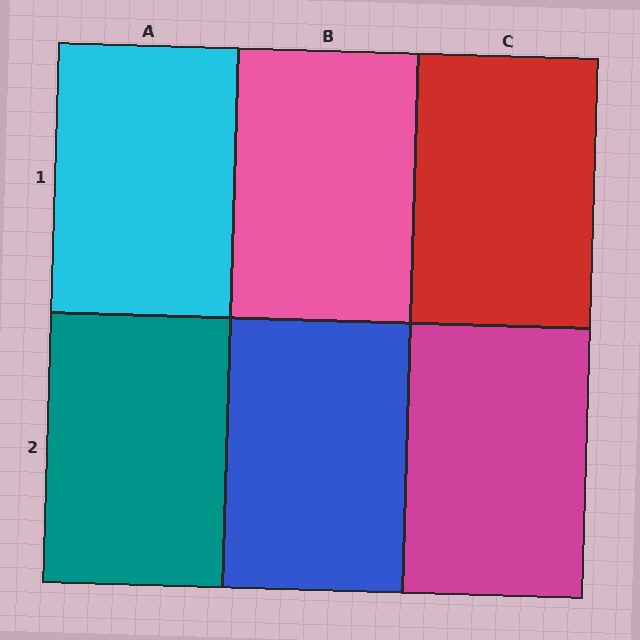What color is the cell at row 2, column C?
Magenta.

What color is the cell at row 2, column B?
Blue.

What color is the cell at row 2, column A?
Teal.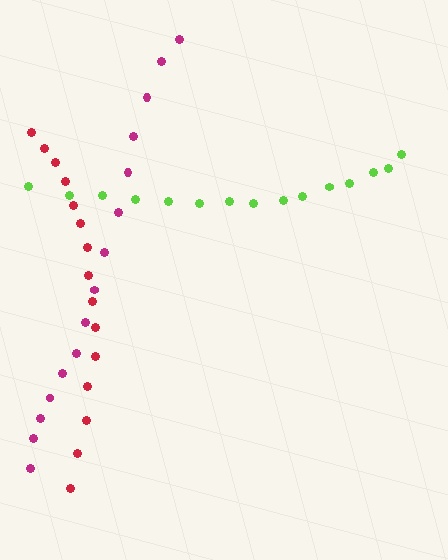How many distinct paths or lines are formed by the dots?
There are 3 distinct paths.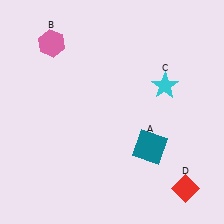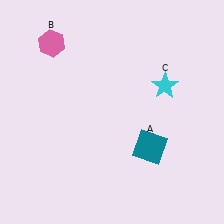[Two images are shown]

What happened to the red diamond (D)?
The red diamond (D) was removed in Image 2. It was in the bottom-right area of Image 1.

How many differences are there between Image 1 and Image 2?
There is 1 difference between the two images.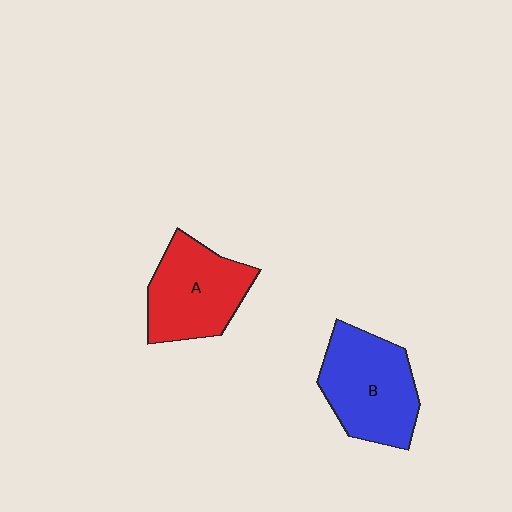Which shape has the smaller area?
Shape A (red).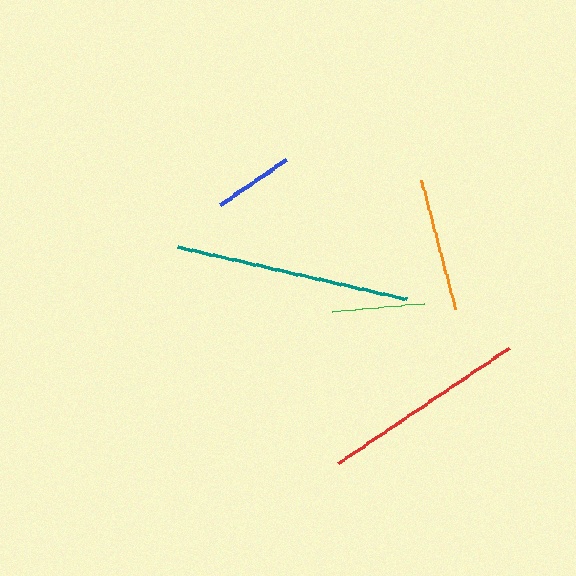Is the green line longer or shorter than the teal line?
The teal line is longer than the green line.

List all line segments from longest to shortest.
From longest to shortest: teal, red, orange, green, blue.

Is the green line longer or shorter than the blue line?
The green line is longer than the blue line.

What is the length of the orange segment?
The orange segment is approximately 134 pixels long.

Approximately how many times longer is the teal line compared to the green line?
The teal line is approximately 2.5 times the length of the green line.